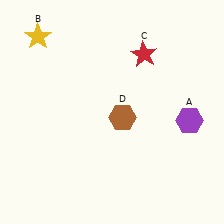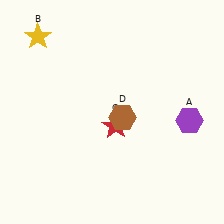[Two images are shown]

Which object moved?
The red star (C) moved down.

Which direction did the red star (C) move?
The red star (C) moved down.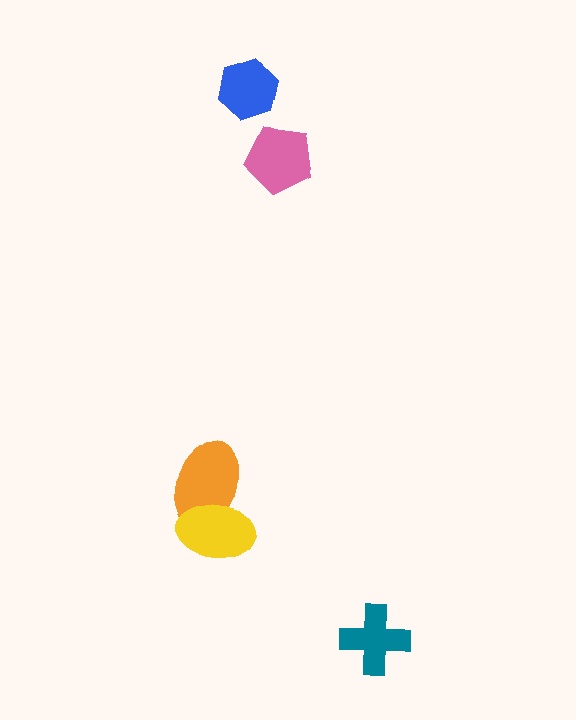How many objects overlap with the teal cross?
0 objects overlap with the teal cross.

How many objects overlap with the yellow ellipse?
1 object overlaps with the yellow ellipse.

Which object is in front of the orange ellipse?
The yellow ellipse is in front of the orange ellipse.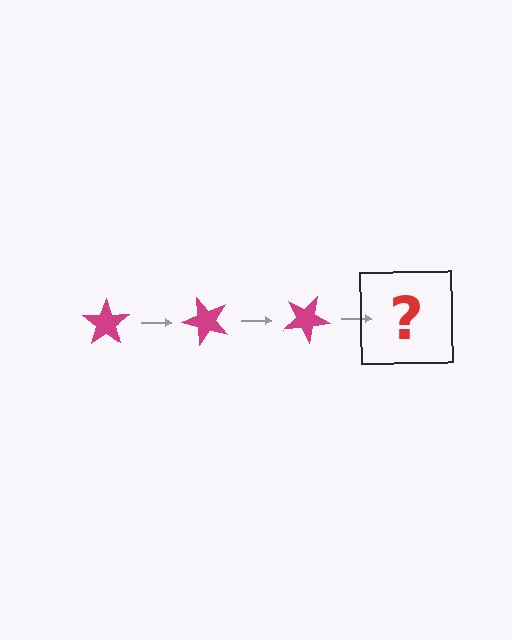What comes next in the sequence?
The next element should be a magenta star rotated 150 degrees.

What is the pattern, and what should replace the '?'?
The pattern is that the star rotates 50 degrees each step. The '?' should be a magenta star rotated 150 degrees.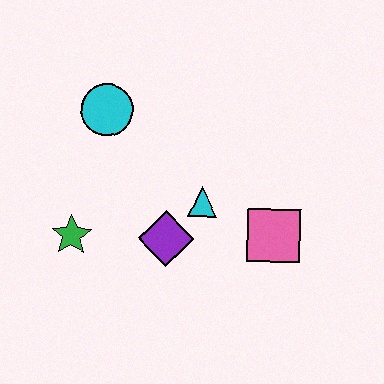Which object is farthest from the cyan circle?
The pink square is farthest from the cyan circle.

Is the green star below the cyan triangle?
Yes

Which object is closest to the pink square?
The cyan triangle is closest to the pink square.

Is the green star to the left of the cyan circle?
Yes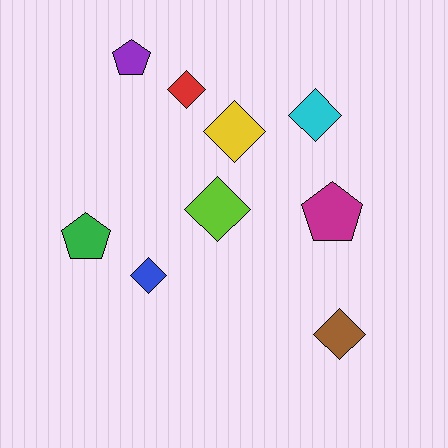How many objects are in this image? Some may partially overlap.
There are 9 objects.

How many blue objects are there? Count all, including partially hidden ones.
There is 1 blue object.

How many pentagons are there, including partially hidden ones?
There are 3 pentagons.